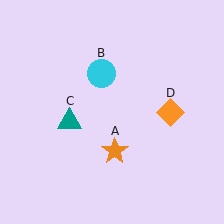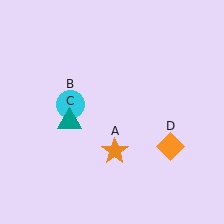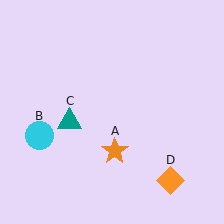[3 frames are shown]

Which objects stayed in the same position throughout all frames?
Orange star (object A) and teal triangle (object C) remained stationary.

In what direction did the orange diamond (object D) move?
The orange diamond (object D) moved down.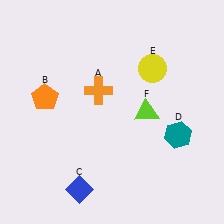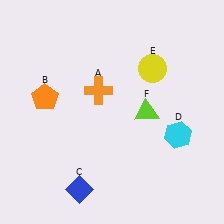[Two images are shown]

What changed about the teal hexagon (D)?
In Image 1, D is teal. In Image 2, it changed to cyan.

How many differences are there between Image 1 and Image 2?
There is 1 difference between the two images.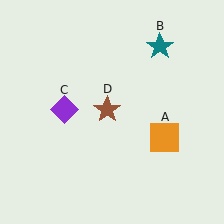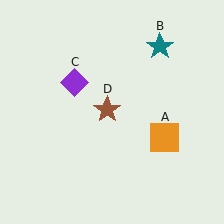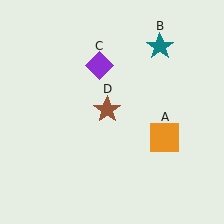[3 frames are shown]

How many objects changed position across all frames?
1 object changed position: purple diamond (object C).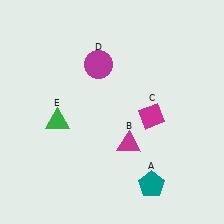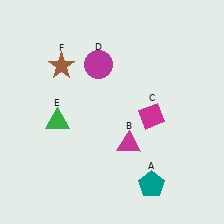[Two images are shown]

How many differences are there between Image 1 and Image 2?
There is 1 difference between the two images.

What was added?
A brown star (F) was added in Image 2.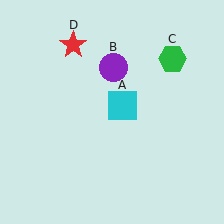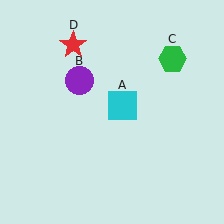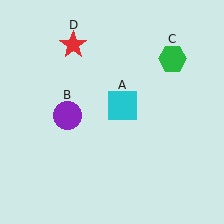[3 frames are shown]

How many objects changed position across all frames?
1 object changed position: purple circle (object B).